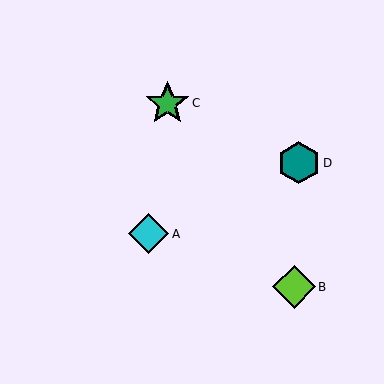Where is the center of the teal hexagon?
The center of the teal hexagon is at (299, 163).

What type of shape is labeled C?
Shape C is a green star.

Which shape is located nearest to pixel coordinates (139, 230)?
The cyan diamond (labeled A) at (148, 234) is nearest to that location.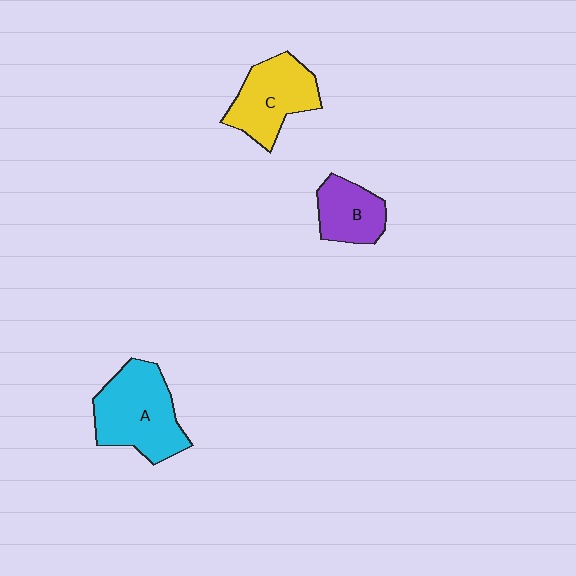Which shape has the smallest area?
Shape B (purple).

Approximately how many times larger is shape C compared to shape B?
Approximately 1.4 times.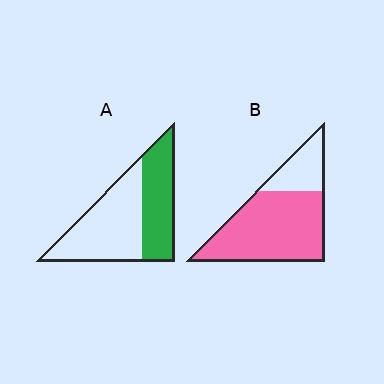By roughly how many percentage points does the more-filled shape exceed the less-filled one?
By roughly 35 percentage points (B over A).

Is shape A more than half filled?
No.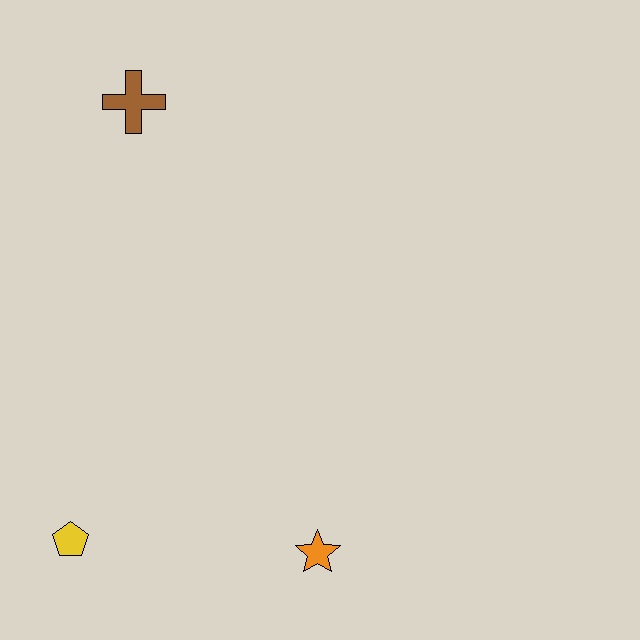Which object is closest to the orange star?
The yellow pentagon is closest to the orange star.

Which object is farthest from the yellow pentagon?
The brown cross is farthest from the yellow pentagon.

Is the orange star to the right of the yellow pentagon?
Yes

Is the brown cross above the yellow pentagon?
Yes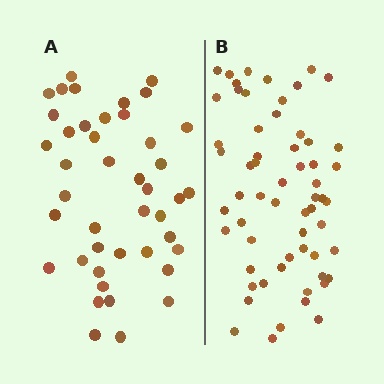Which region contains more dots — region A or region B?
Region B (the right region) has more dots.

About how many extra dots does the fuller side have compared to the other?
Region B has approximately 15 more dots than region A.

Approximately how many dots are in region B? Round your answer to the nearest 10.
About 60 dots.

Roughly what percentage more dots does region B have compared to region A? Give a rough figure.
About 40% more.